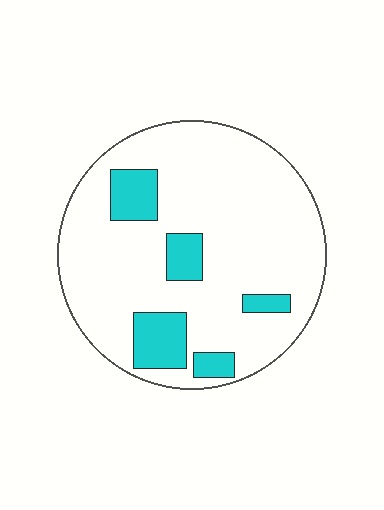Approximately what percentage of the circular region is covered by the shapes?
Approximately 15%.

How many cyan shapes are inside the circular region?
5.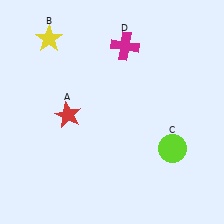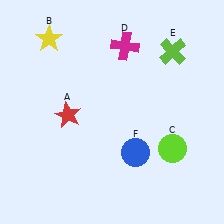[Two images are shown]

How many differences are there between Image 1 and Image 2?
There are 2 differences between the two images.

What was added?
A lime cross (E), a blue circle (F) were added in Image 2.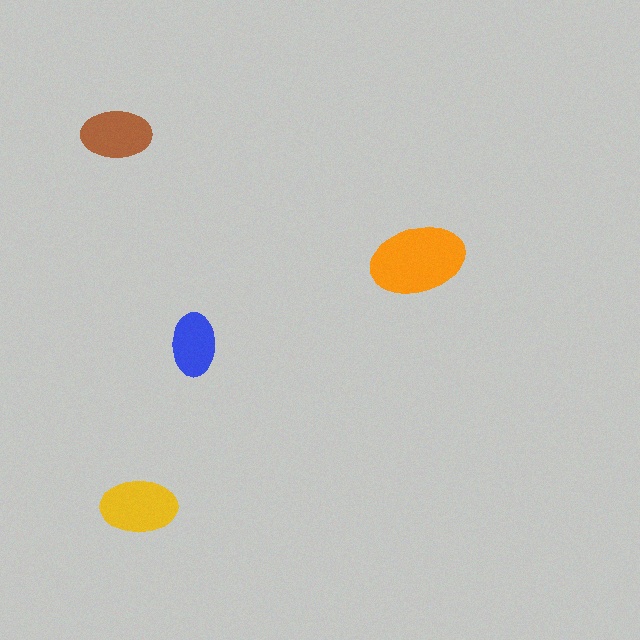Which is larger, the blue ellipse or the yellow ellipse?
The yellow one.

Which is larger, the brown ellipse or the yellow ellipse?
The yellow one.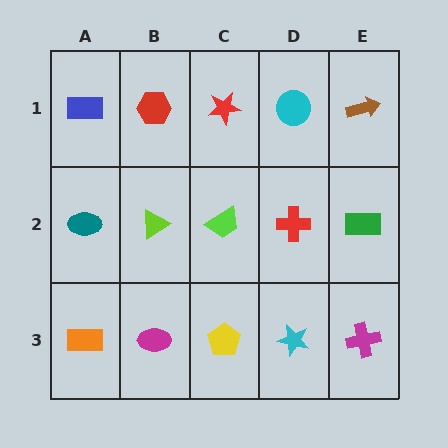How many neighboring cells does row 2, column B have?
4.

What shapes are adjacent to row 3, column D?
A red cross (row 2, column D), a yellow pentagon (row 3, column C), a magenta cross (row 3, column E).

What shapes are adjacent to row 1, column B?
A lime triangle (row 2, column B), a blue rectangle (row 1, column A), a red star (row 1, column C).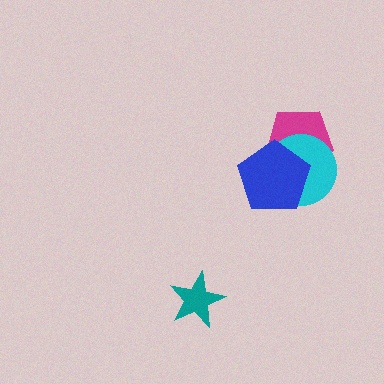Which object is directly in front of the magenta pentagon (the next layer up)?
The cyan circle is directly in front of the magenta pentagon.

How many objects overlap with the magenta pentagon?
2 objects overlap with the magenta pentagon.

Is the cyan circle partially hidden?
Yes, it is partially covered by another shape.